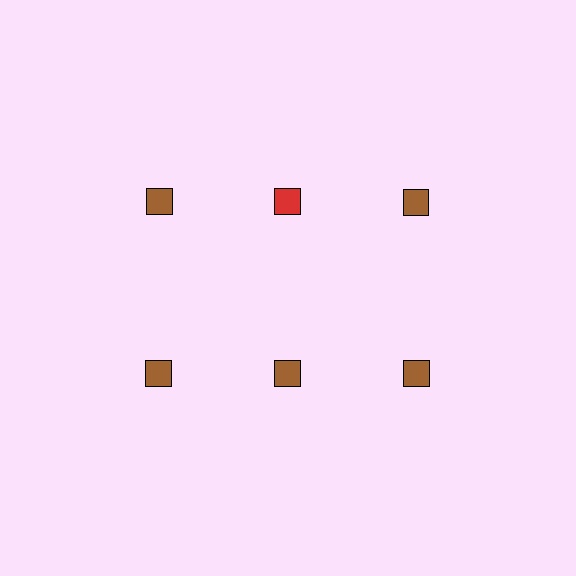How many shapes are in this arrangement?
There are 6 shapes arranged in a grid pattern.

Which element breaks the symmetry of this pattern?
The red square in the top row, second from left column breaks the symmetry. All other shapes are brown squares.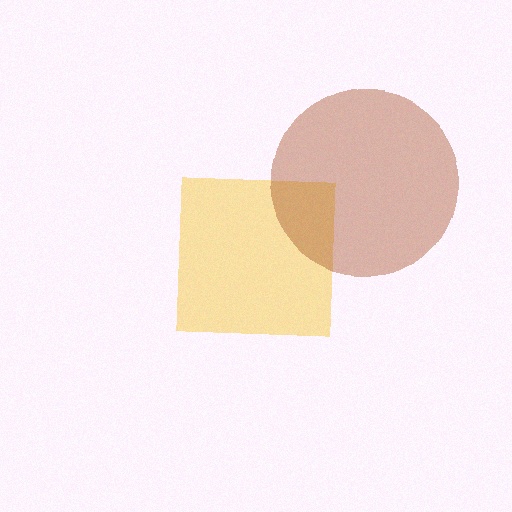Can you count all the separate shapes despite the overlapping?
Yes, there are 2 separate shapes.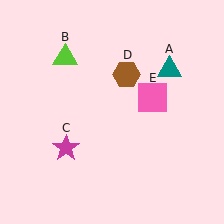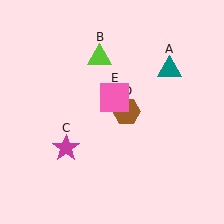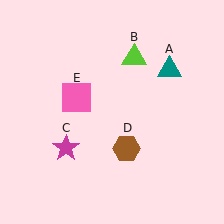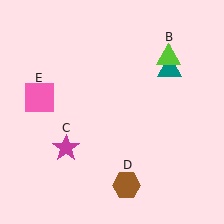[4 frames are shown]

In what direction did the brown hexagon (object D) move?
The brown hexagon (object D) moved down.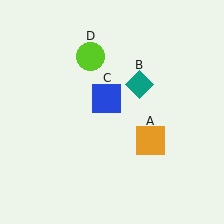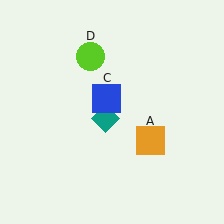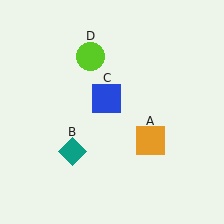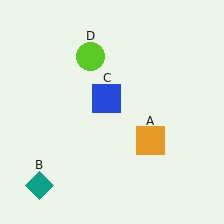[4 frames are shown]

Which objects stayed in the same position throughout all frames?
Orange square (object A) and blue square (object C) and lime circle (object D) remained stationary.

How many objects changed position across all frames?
1 object changed position: teal diamond (object B).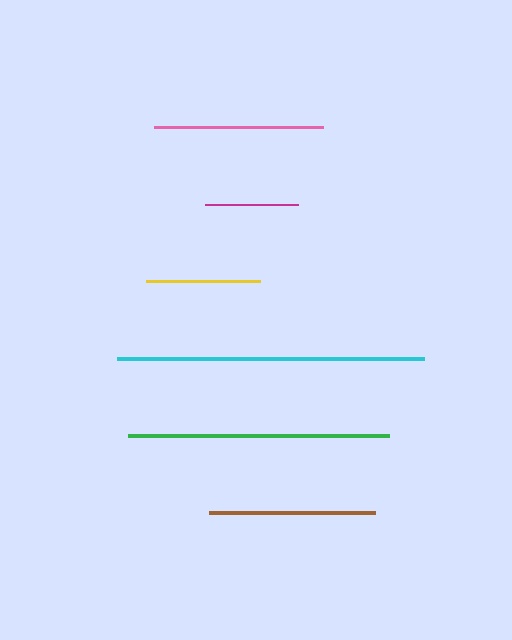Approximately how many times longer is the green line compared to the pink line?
The green line is approximately 1.5 times the length of the pink line.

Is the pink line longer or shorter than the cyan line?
The cyan line is longer than the pink line.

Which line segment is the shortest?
The magenta line is the shortest at approximately 93 pixels.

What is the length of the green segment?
The green segment is approximately 261 pixels long.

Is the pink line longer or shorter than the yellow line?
The pink line is longer than the yellow line.